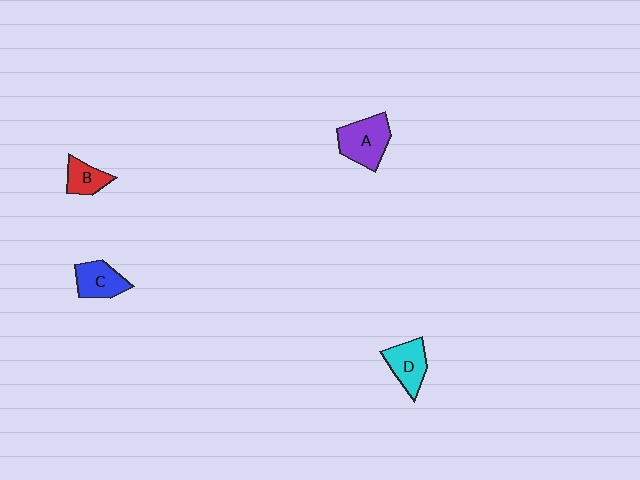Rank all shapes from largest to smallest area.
From largest to smallest: A (purple), D (cyan), C (blue), B (red).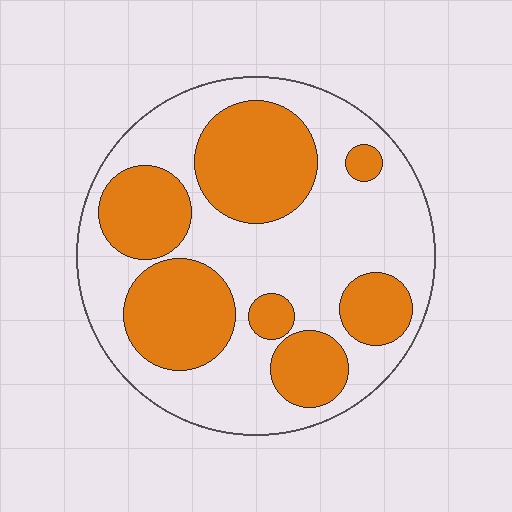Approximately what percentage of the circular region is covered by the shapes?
Approximately 40%.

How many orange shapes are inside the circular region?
7.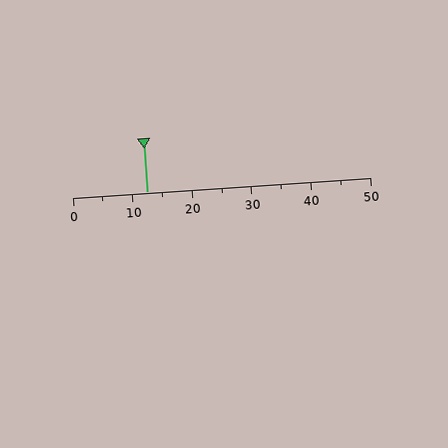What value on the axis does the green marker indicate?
The marker indicates approximately 12.5.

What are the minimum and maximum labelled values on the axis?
The axis runs from 0 to 50.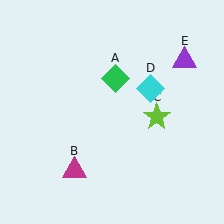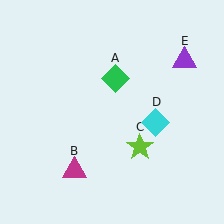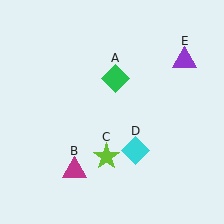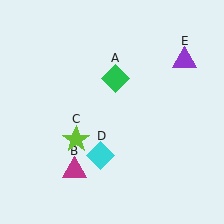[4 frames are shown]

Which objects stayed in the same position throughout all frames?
Green diamond (object A) and magenta triangle (object B) and purple triangle (object E) remained stationary.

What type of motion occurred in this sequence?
The lime star (object C), cyan diamond (object D) rotated clockwise around the center of the scene.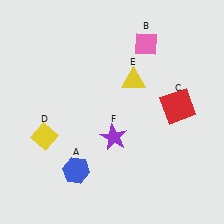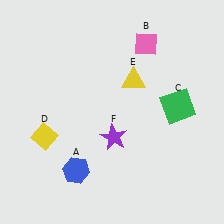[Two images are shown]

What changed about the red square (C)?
In Image 1, C is red. In Image 2, it changed to green.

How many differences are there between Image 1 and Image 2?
There is 1 difference between the two images.